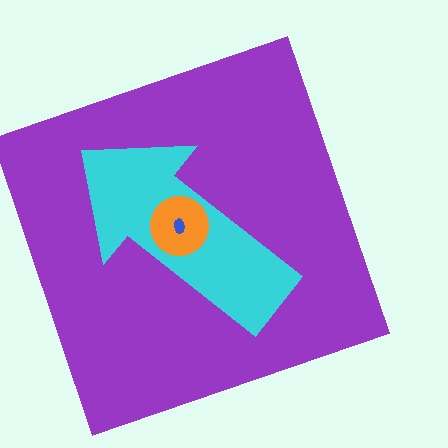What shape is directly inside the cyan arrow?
The orange circle.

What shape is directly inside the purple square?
The cyan arrow.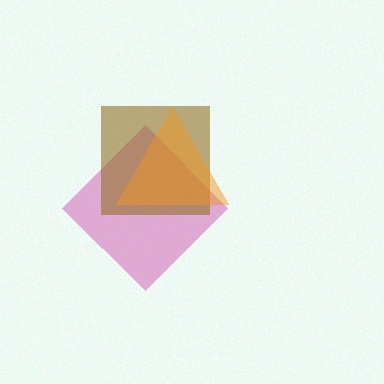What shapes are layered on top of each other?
The layered shapes are: a magenta diamond, a brown square, an orange triangle.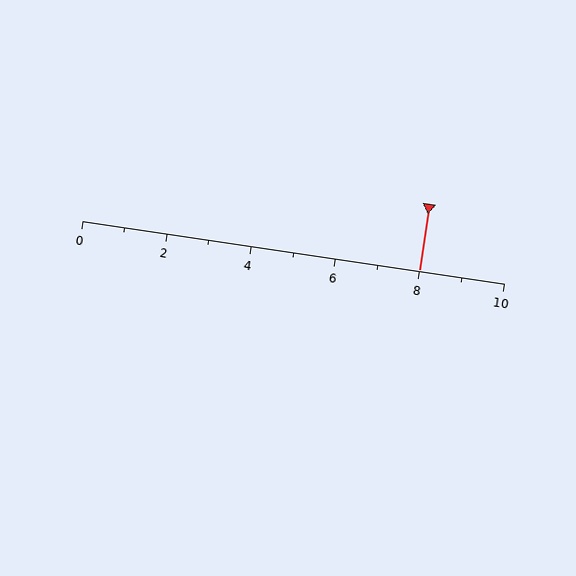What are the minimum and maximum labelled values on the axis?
The axis runs from 0 to 10.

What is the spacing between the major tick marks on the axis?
The major ticks are spaced 2 apart.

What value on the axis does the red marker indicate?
The marker indicates approximately 8.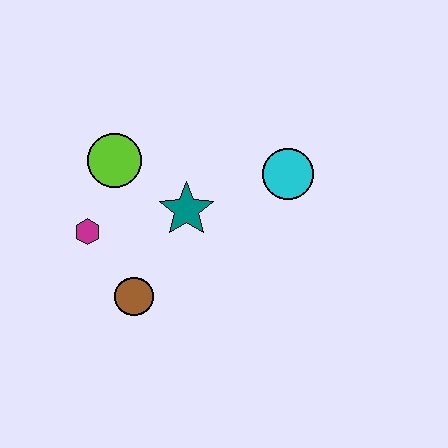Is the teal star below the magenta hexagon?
No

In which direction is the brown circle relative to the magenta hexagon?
The brown circle is below the magenta hexagon.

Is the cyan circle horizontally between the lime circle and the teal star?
No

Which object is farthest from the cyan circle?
The magenta hexagon is farthest from the cyan circle.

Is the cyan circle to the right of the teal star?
Yes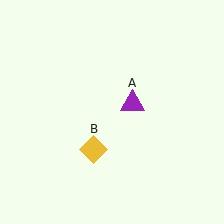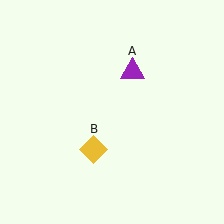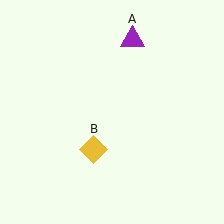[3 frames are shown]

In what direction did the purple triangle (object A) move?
The purple triangle (object A) moved up.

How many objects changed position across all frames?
1 object changed position: purple triangle (object A).